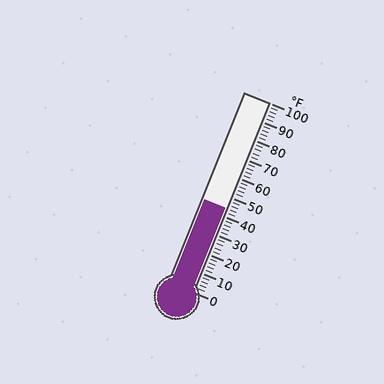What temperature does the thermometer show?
The thermometer shows approximately 44°F.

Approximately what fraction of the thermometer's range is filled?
The thermometer is filled to approximately 45% of its range.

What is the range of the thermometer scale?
The thermometer scale ranges from 0°F to 100°F.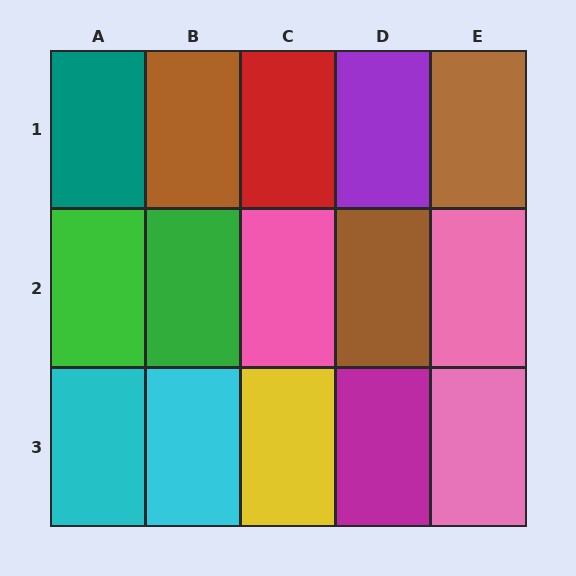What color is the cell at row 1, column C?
Red.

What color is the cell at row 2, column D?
Brown.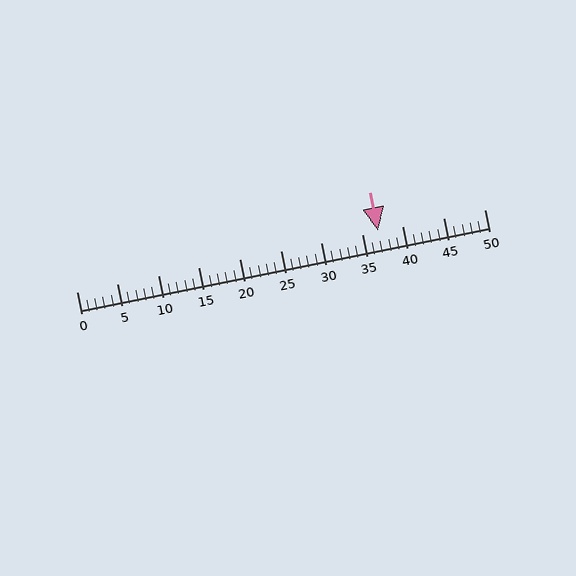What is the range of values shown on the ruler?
The ruler shows values from 0 to 50.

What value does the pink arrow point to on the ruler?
The pink arrow points to approximately 37.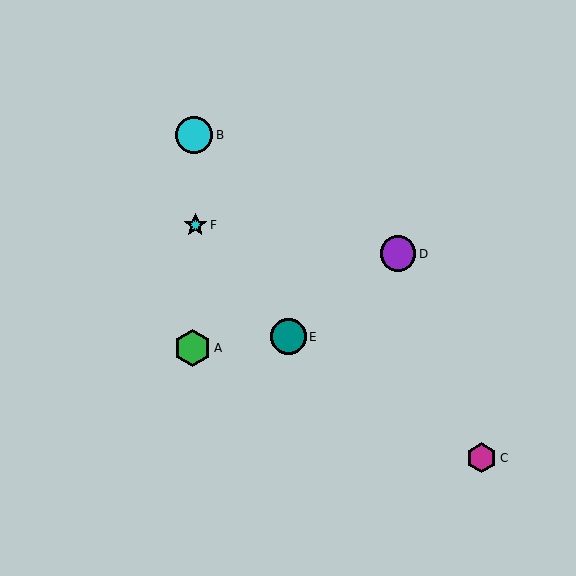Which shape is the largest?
The cyan circle (labeled B) is the largest.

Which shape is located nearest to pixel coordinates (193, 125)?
The cyan circle (labeled B) at (194, 135) is nearest to that location.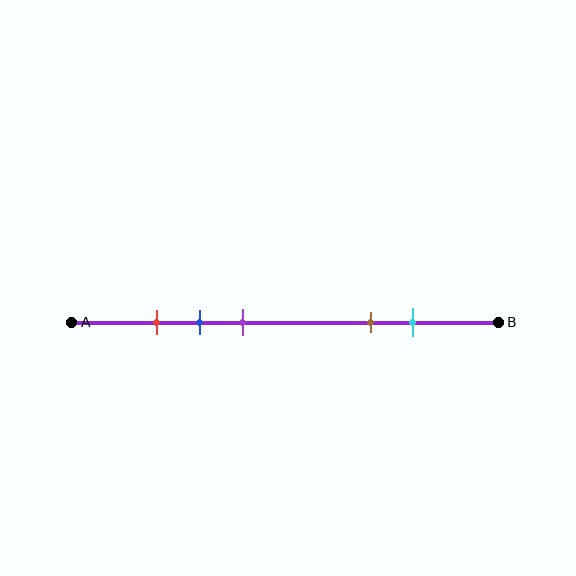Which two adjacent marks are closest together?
The red and blue marks are the closest adjacent pair.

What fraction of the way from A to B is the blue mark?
The blue mark is approximately 30% (0.3) of the way from A to B.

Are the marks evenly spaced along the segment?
No, the marks are not evenly spaced.